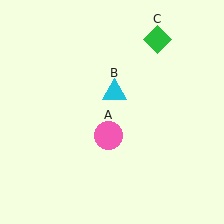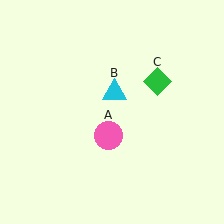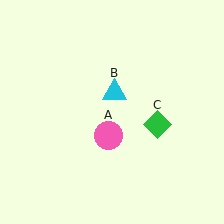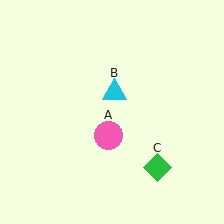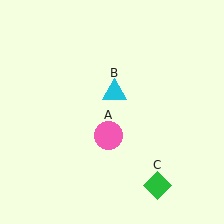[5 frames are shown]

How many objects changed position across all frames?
1 object changed position: green diamond (object C).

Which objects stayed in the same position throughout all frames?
Pink circle (object A) and cyan triangle (object B) remained stationary.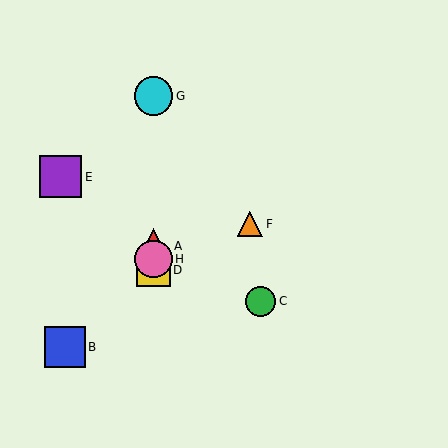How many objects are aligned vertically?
4 objects (A, D, G, H) are aligned vertically.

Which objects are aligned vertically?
Objects A, D, G, H are aligned vertically.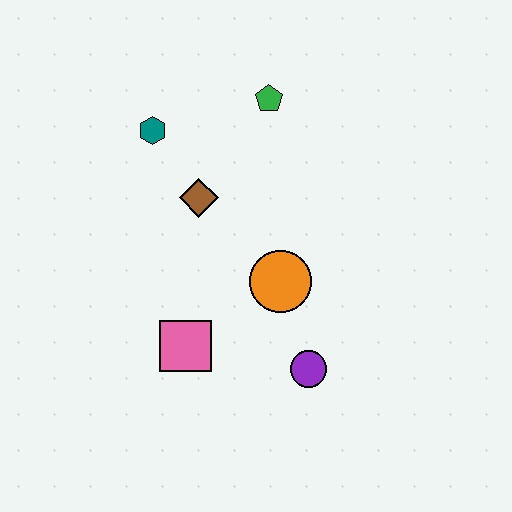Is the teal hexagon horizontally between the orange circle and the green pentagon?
No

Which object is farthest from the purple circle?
The teal hexagon is farthest from the purple circle.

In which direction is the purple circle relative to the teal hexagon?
The purple circle is below the teal hexagon.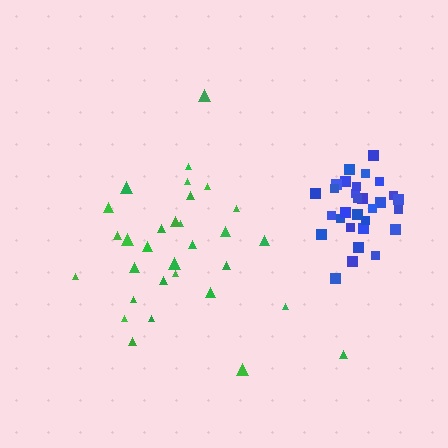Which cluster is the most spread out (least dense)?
Green.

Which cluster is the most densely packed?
Blue.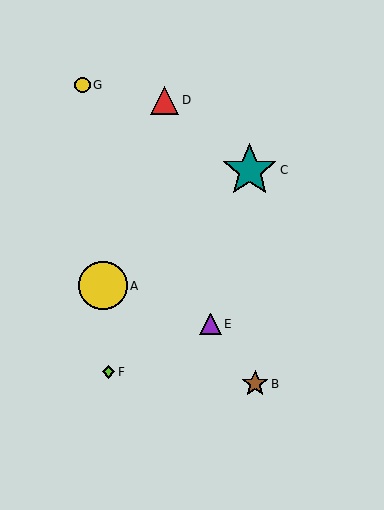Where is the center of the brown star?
The center of the brown star is at (255, 384).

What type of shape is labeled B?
Shape B is a brown star.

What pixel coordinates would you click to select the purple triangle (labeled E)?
Click at (210, 324) to select the purple triangle E.